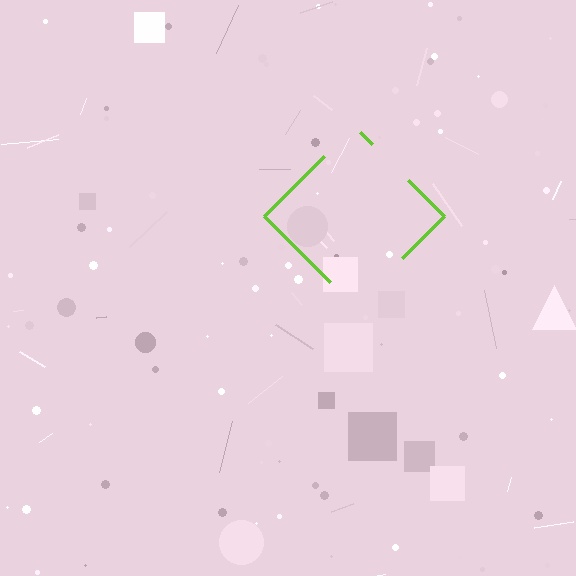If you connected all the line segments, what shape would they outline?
They would outline a diamond.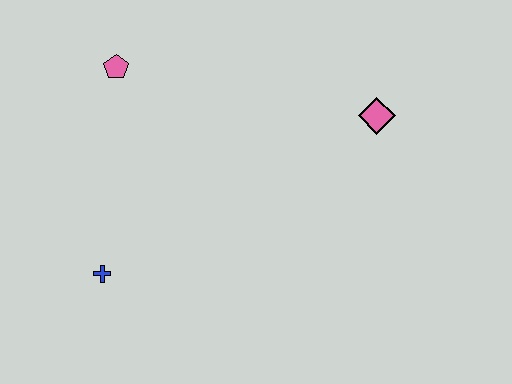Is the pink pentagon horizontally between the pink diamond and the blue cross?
Yes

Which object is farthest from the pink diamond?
The blue cross is farthest from the pink diamond.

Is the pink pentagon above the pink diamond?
Yes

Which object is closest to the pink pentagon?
The blue cross is closest to the pink pentagon.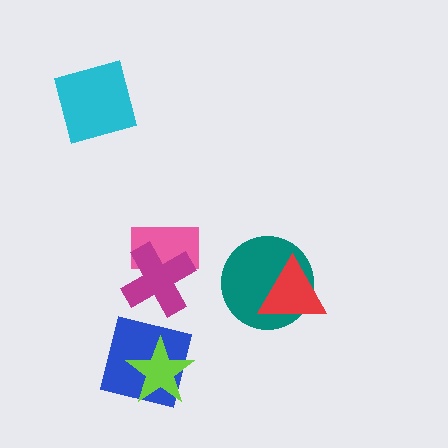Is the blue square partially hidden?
Yes, it is partially covered by another shape.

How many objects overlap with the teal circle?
1 object overlaps with the teal circle.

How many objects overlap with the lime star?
1 object overlaps with the lime star.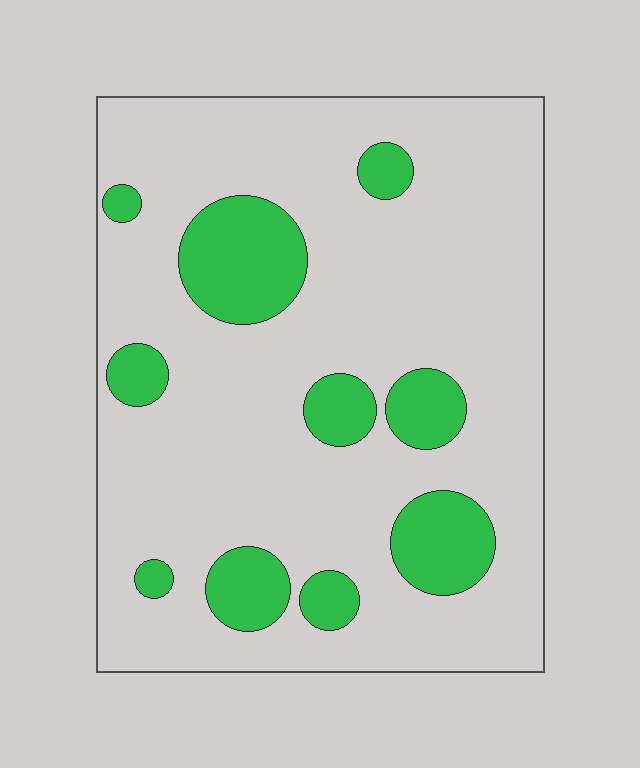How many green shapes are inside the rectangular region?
10.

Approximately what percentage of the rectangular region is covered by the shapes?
Approximately 20%.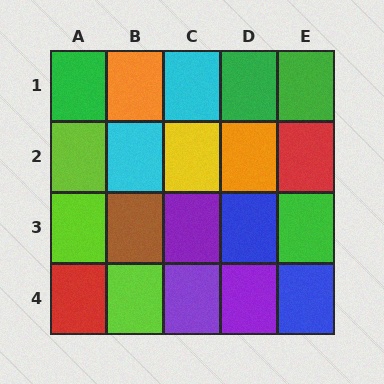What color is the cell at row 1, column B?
Orange.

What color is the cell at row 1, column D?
Green.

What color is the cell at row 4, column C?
Purple.